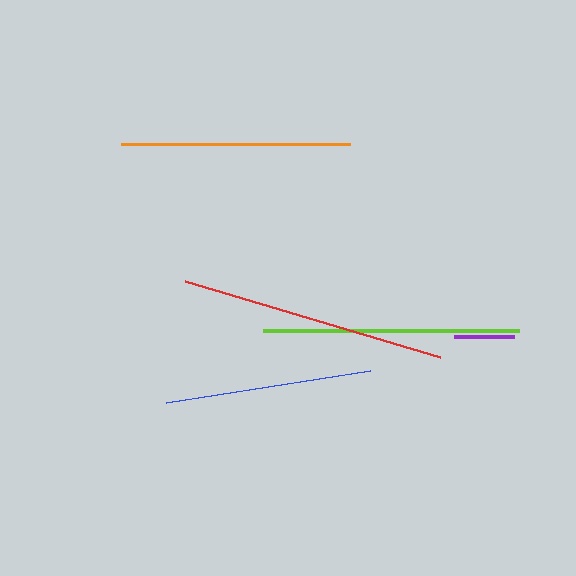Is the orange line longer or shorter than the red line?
The red line is longer than the orange line.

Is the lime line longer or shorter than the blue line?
The lime line is longer than the blue line.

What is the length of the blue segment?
The blue segment is approximately 206 pixels long.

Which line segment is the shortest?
The purple line is the shortest at approximately 60 pixels.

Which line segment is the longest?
The red line is the longest at approximately 266 pixels.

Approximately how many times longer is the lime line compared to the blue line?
The lime line is approximately 1.2 times the length of the blue line.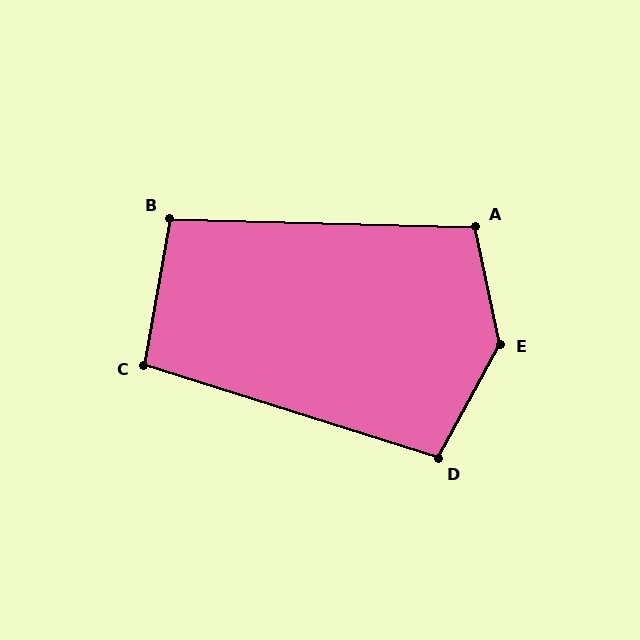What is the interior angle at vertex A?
Approximately 103 degrees (obtuse).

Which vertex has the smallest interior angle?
C, at approximately 98 degrees.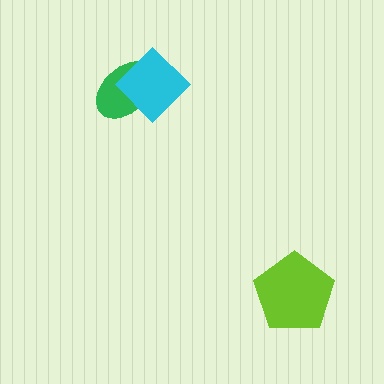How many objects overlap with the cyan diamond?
1 object overlaps with the cyan diamond.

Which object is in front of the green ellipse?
The cyan diamond is in front of the green ellipse.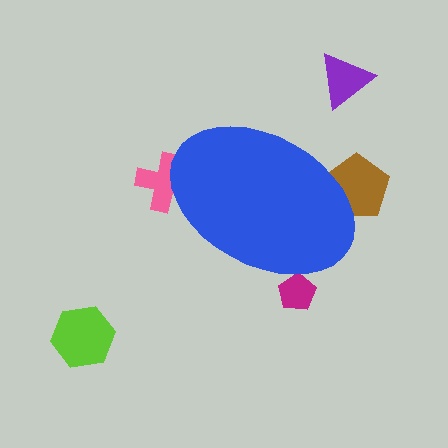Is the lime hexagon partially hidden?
No, the lime hexagon is fully visible.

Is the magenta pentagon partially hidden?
Yes, the magenta pentagon is partially hidden behind the blue ellipse.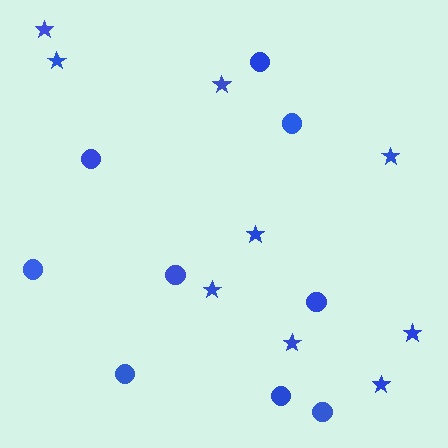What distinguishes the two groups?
There are 2 groups: one group of circles (9) and one group of stars (9).